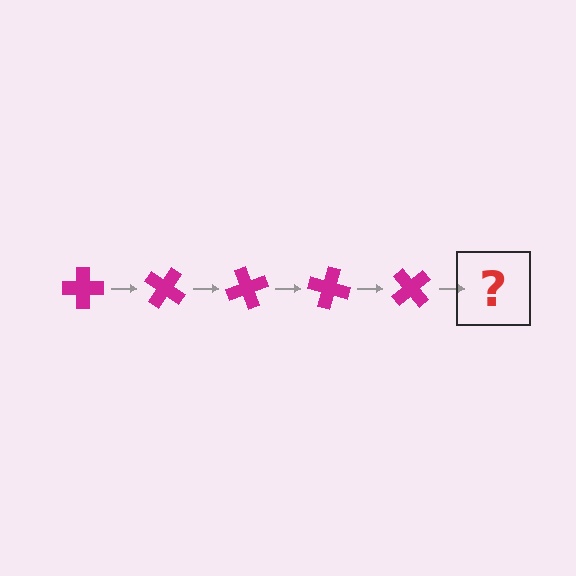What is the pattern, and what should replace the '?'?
The pattern is that the cross rotates 35 degrees each step. The '?' should be a magenta cross rotated 175 degrees.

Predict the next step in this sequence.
The next step is a magenta cross rotated 175 degrees.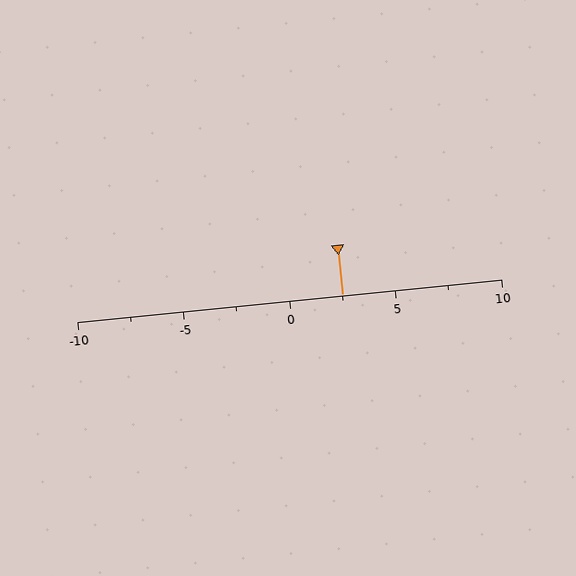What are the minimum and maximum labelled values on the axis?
The axis runs from -10 to 10.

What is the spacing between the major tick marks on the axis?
The major ticks are spaced 5 apart.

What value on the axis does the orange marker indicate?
The marker indicates approximately 2.5.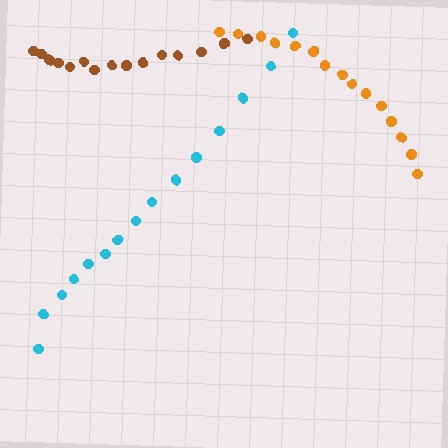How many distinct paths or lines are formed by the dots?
There are 3 distinct paths.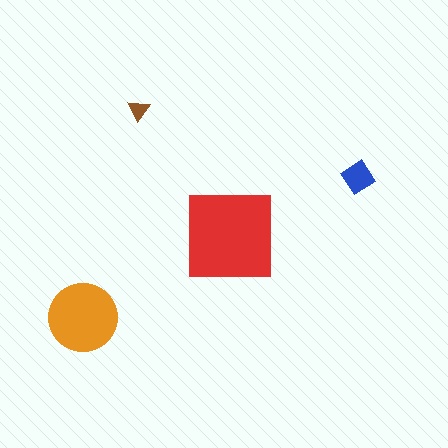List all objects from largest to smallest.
The red square, the orange circle, the blue diamond, the brown triangle.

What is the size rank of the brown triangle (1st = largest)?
4th.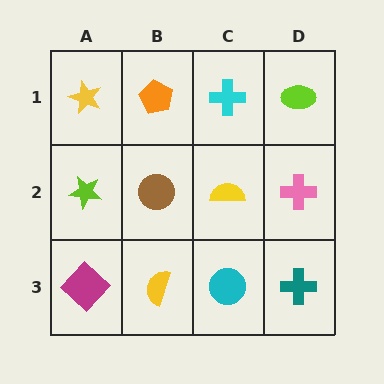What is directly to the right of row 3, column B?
A cyan circle.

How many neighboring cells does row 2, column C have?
4.